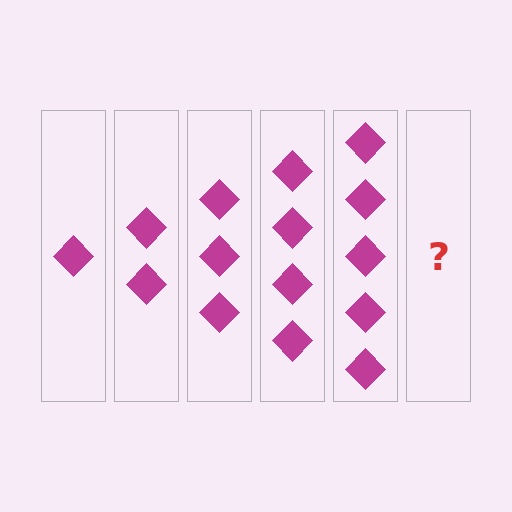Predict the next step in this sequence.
The next step is 6 diamonds.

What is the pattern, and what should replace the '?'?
The pattern is that each step adds one more diamond. The '?' should be 6 diamonds.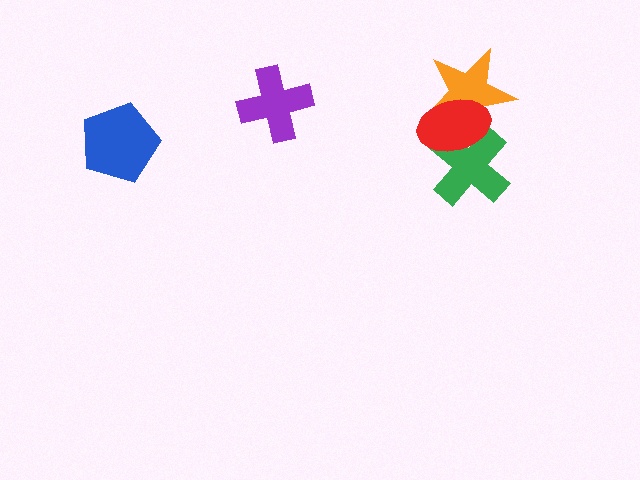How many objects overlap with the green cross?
2 objects overlap with the green cross.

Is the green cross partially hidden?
Yes, it is partially covered by another shape.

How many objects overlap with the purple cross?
0 objects overlap with the purple cross.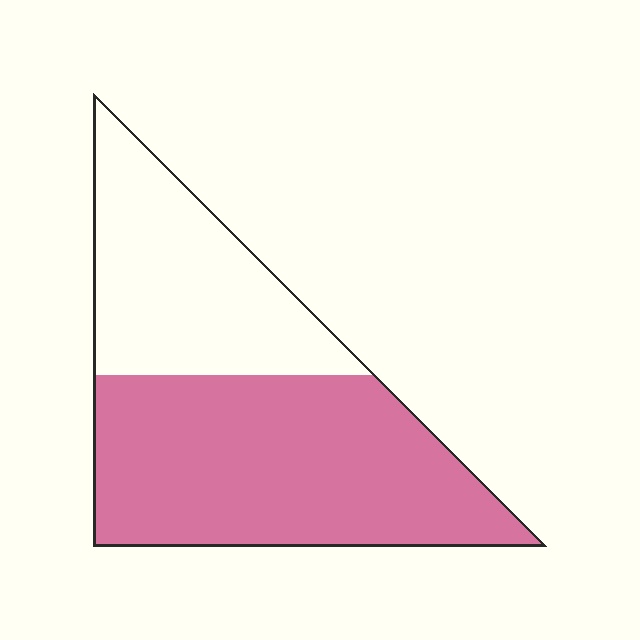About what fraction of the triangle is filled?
About five eighths (5/8).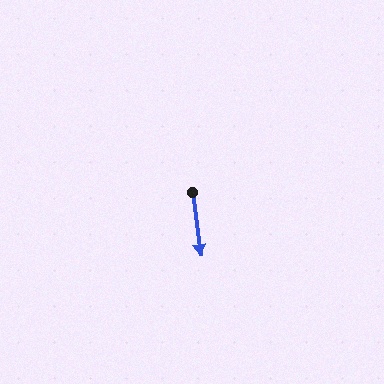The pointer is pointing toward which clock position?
Roughly 6 o'clock.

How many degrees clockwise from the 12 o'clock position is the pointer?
Approximately 172 degrees.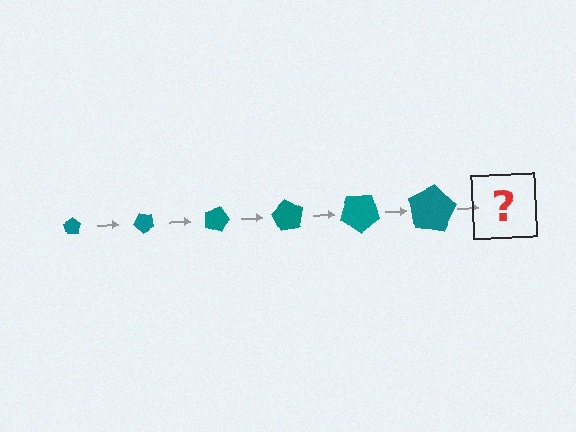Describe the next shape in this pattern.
It should be a pentagon, larger than the previous one and rotated 270 degrees from the start.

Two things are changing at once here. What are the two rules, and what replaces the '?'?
The two rules are that the pentagon grows larger each step and it rotates 45 degrees each step. The '?' should be a pentagon, larger than the previous one and rotated 270 degrees from the start.